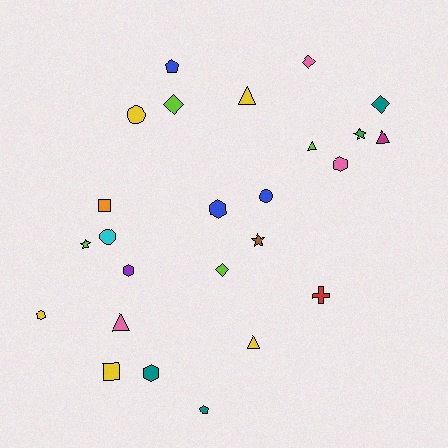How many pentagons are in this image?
There are 2 pentagons.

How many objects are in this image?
There are 25 objects.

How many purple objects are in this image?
There is 1 purple object.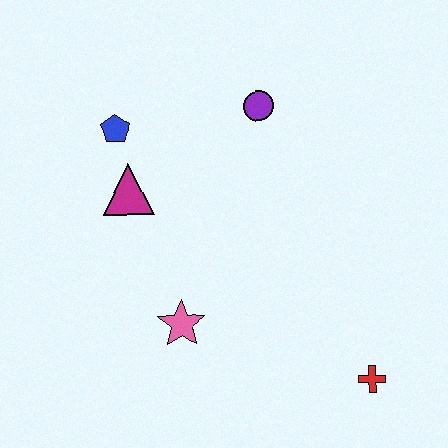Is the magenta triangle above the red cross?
Yes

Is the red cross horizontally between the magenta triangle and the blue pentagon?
No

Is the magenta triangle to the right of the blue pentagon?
Yes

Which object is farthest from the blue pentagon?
The red cross is farthest from the blue pentagon.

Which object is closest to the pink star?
The magenta triangle is closest to the pink star.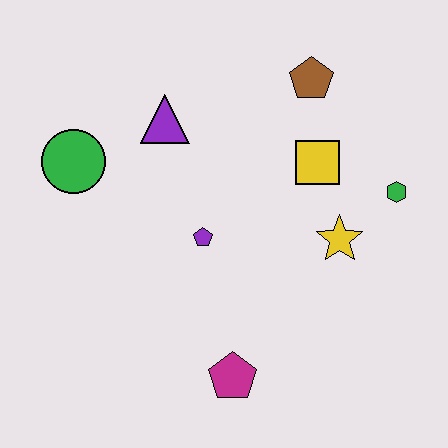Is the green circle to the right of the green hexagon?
No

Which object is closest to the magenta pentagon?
The purple pentagon is closest to the magenta pentagon.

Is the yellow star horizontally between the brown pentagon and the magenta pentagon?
No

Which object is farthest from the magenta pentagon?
The brown pentagon is farthest from the magenta pentagon.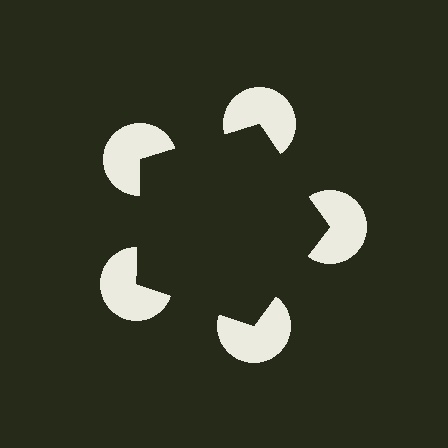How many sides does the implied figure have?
5 sides.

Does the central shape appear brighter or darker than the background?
It typically appears slightly darker than the background, even though no actual brightness change is drawn.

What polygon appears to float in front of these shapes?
An illusory pentagon — its edges are inferred from the aligned wedge cuts in the pac-man discs, not physically drawn.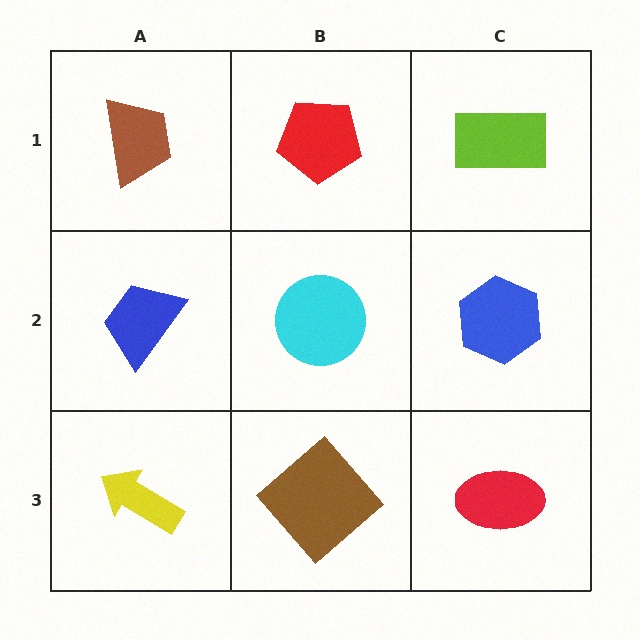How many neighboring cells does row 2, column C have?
3.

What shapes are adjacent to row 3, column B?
A cyan circle (row 2, column B), a yellow arrow (row 3, column A), a red ellipse (row 3, column C).